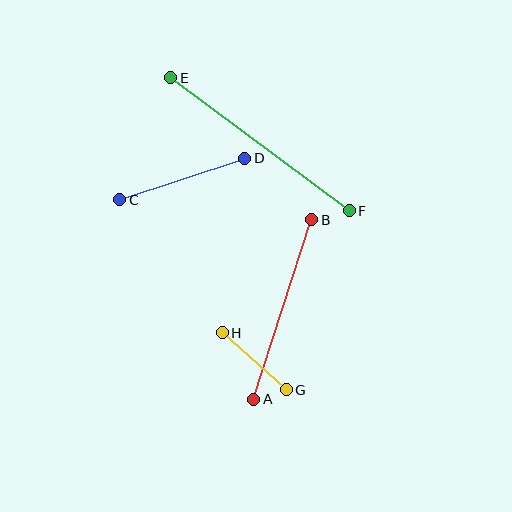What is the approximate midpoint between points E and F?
The midpoint is at approximately (260, 144) pixels.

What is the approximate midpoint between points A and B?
The midpoint is at approximately (283, 310) pixels.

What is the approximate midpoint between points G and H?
The midpoint is at approximately (254, 361) pixels.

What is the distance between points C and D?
The distance is approximately 132 pixels.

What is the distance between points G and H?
The distance is approximately 86 pixels.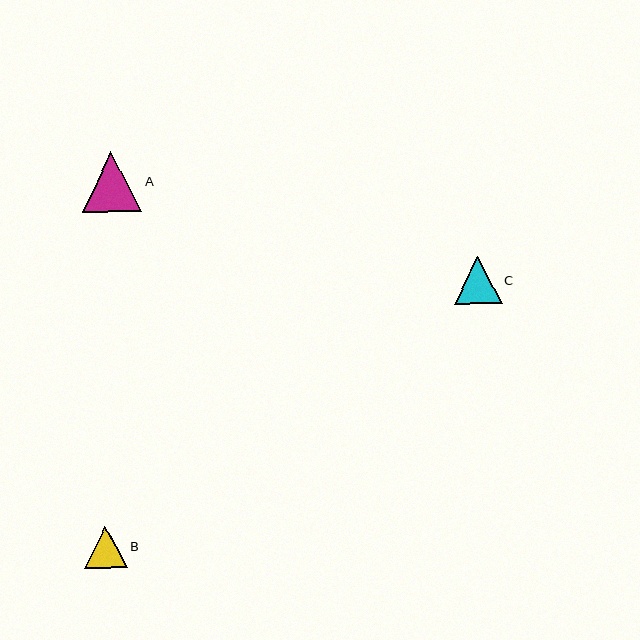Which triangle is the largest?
Triangle A is the largest with a size of approximately 59 pixels.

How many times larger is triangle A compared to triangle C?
Triangle A is approximately 1.2 times the size of triangle C.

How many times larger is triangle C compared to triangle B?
Triangle C is approximately 1.1 times the size of triangle B.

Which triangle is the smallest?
Triangle B is the smallest with a size of approximately 42 pixels.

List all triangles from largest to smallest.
From largest to smallest: A, C, B.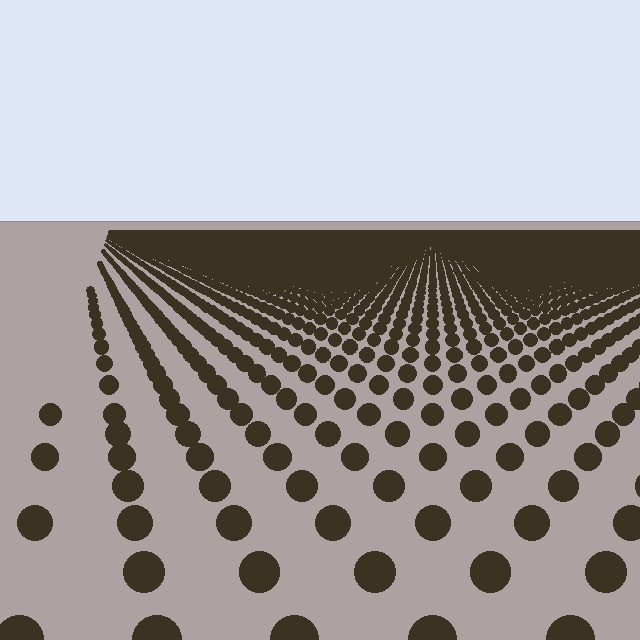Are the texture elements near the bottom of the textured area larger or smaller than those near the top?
Larger. Near the bottom, elements are closer to the viewer and appear at a bigger on-screen size.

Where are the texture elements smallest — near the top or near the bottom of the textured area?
Near the top.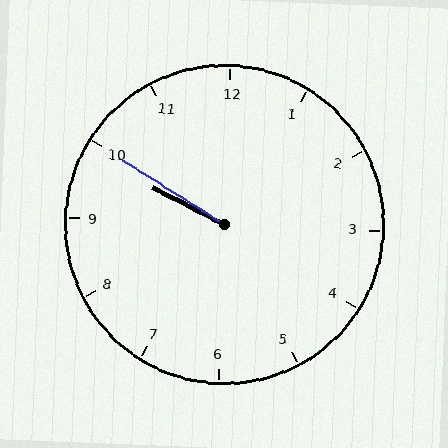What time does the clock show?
9:50.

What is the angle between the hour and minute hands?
Approximately 5 degrees.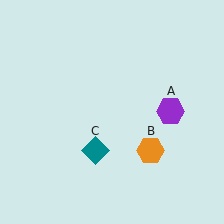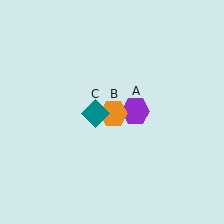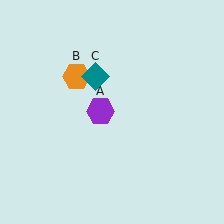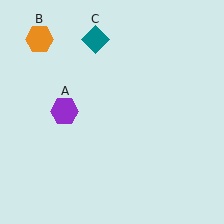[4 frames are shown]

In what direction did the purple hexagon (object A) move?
The purple hexagon (object A) moved left.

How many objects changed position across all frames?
3 objects changed position: purple hexagon (object A), orange hexagon (object B), teal diamond (object C).